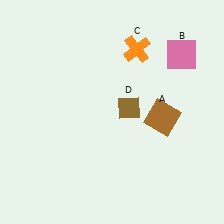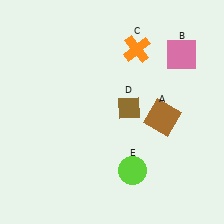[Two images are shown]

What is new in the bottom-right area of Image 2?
A lime circle (E) was added in the bottom-right area of Image 2.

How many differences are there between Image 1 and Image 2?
There is 1 difference between the two images.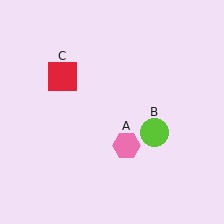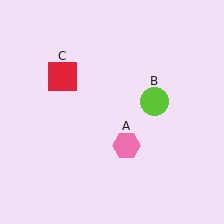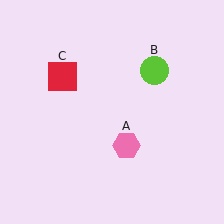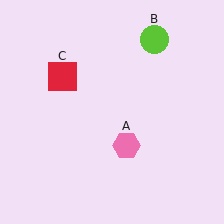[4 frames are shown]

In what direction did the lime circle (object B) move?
The lime circle (object B) moved up.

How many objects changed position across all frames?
1 object changed position: lime circle (object B).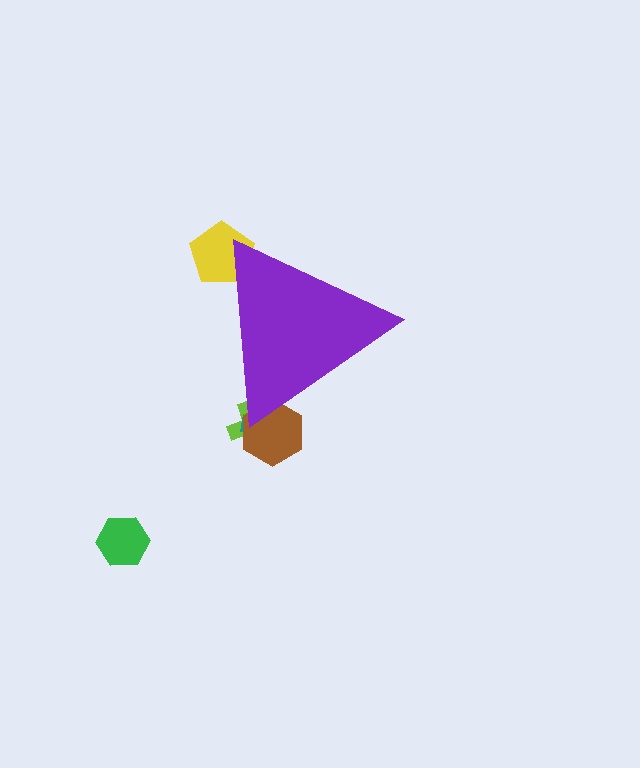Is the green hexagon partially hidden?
No, the green hexagon is fully visible.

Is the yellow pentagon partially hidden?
Yes, the yellow pentagon is partially hidden behind the purple triangle.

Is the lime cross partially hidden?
Yes, the lime cross is partially hidden behind the purple triangle.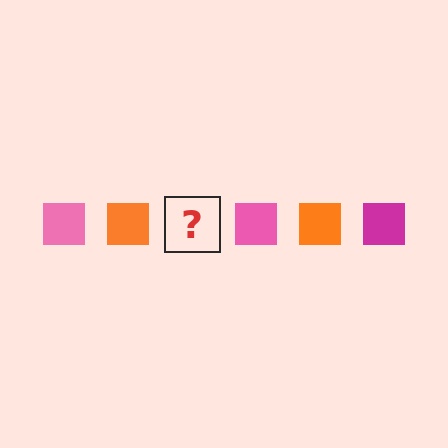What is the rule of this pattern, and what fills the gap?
The rule is that the pattern cycles through pink, orange, magenta squares. The gap should be filled with a magenta square.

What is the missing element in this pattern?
The missing element is a magenta square.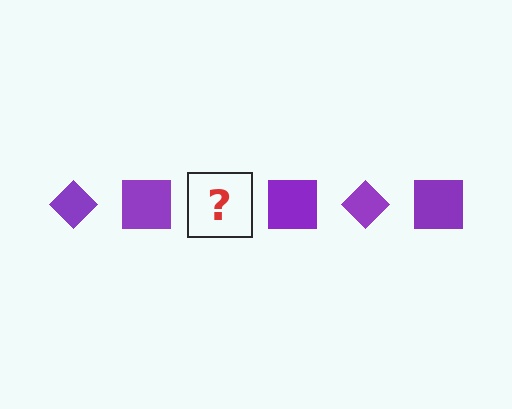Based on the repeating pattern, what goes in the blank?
The blank should be a purple diamond.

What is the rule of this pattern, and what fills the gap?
The rule is that the pattern cycles through diamond, square shapes in purple. The gap should be filled with a purple diamond.